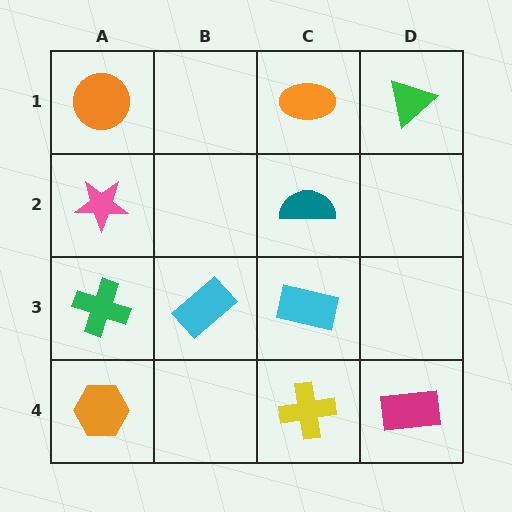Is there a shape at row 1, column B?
No, that cell is empty.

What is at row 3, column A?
A green cross.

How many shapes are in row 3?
3 shapes.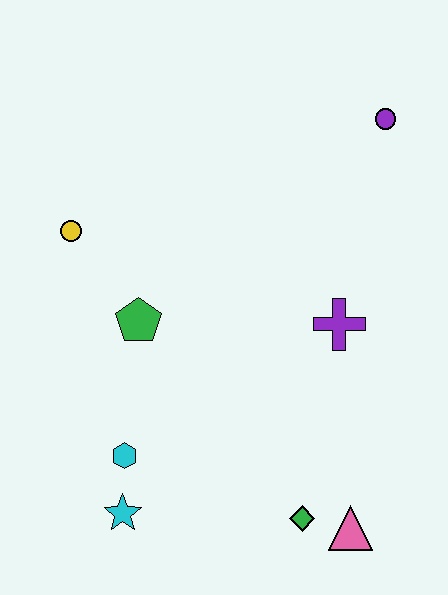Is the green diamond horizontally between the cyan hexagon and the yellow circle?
No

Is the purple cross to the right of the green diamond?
Yes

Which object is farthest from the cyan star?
The purple circle is farthest from the cyan star.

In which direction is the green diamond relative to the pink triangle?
The green diamond is to the left of the pink triangle.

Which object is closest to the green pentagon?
The yellow circle is closest to the green pentagon.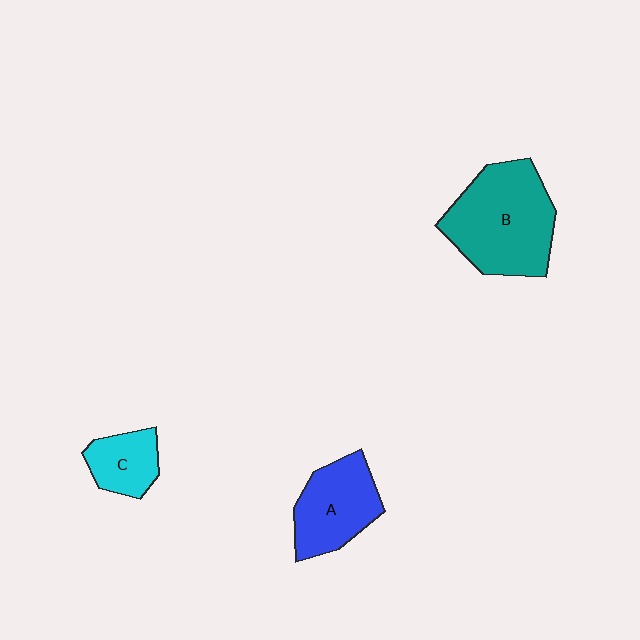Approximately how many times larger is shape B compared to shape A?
Approximately 1.5 times.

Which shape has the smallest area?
Shape C (cyan).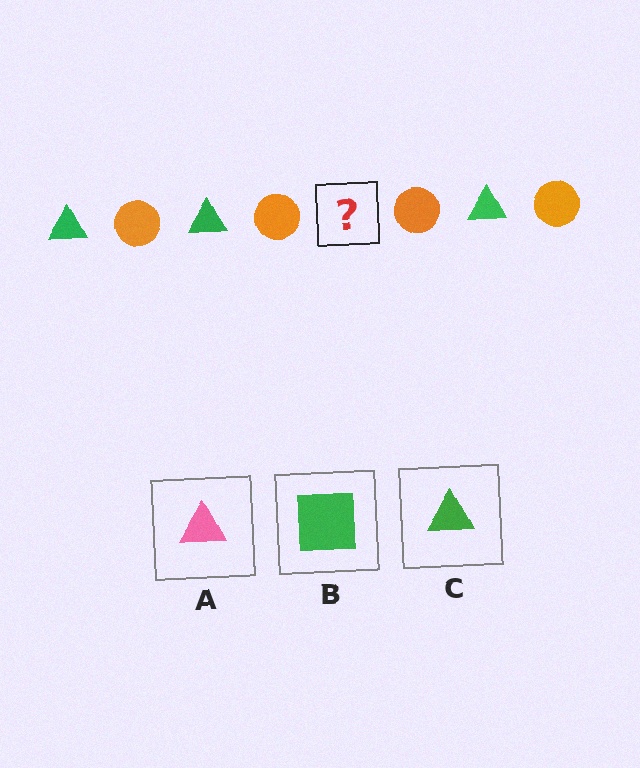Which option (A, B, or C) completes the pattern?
C.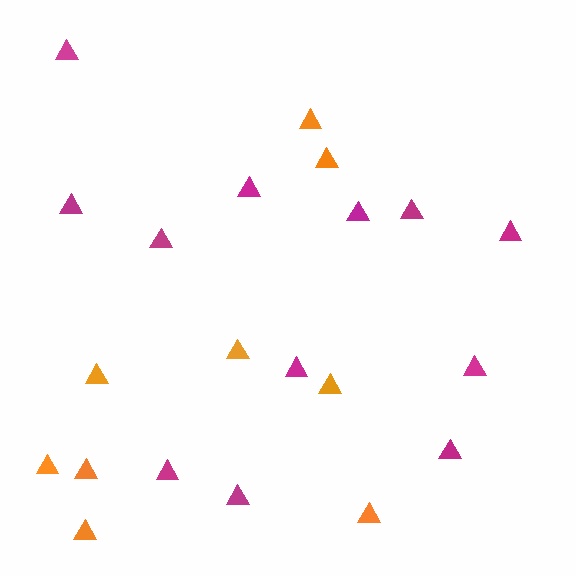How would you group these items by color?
There are 2 groups: one group of orange triangles (9) and one group of magenta triangles (12).